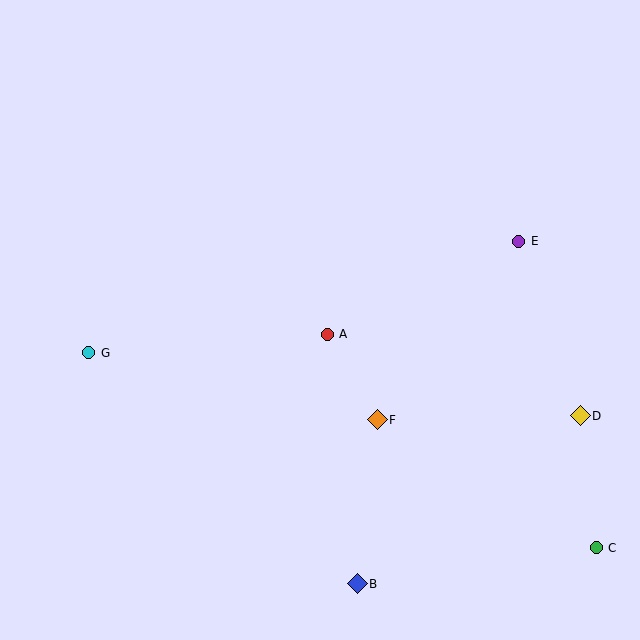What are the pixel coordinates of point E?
Point E is at (519, 241).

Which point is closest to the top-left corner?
Point G is closest to the top-left corner.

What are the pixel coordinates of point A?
Point A is at (327, 334).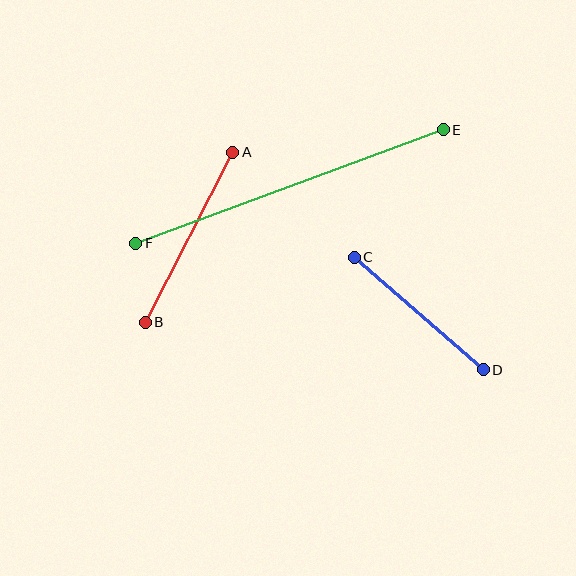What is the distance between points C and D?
The distance is approximately 171 pixels.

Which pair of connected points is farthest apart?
Points E and F are farthest apart.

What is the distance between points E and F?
The distance is approximately 328 pixels.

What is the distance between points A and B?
The distance is approximately 191 pixels.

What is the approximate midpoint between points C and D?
The midpoint is at approximately (419, 313) pixels.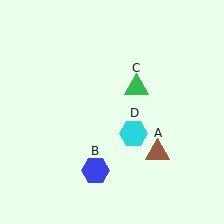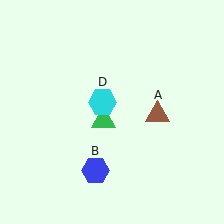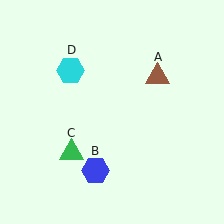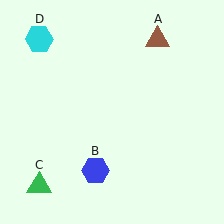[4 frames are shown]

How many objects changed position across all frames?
3 objects changed position: brown triangle (object A), green triangle (object C), cyan hexagon (object D).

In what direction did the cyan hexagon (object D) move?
The cyan hexagon (object D) moved up and to the left.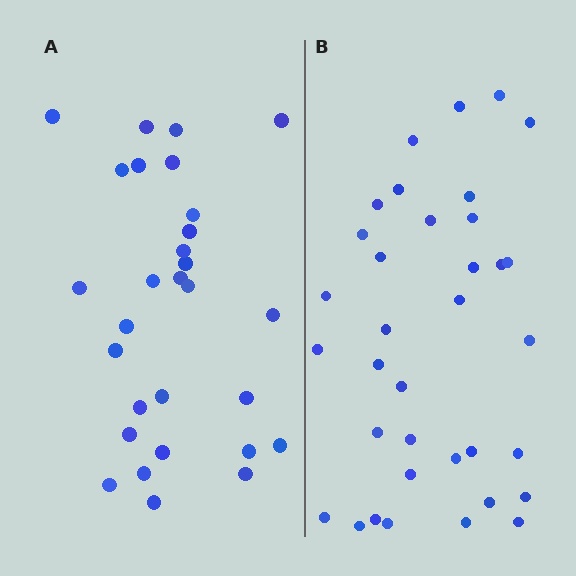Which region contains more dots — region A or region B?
Region B (the right region) has more dots.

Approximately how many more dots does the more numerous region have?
Region B has about 6 more dots than region A.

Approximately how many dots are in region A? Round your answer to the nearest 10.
About 30 dots. (The exact count is 29, which rounds to 30.)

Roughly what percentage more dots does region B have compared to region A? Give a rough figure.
About 20% more.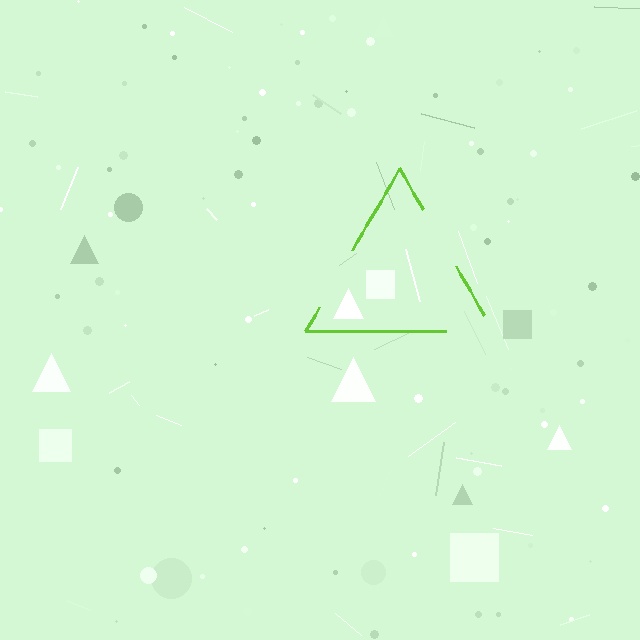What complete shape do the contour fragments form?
The contour fragments form a triangle.